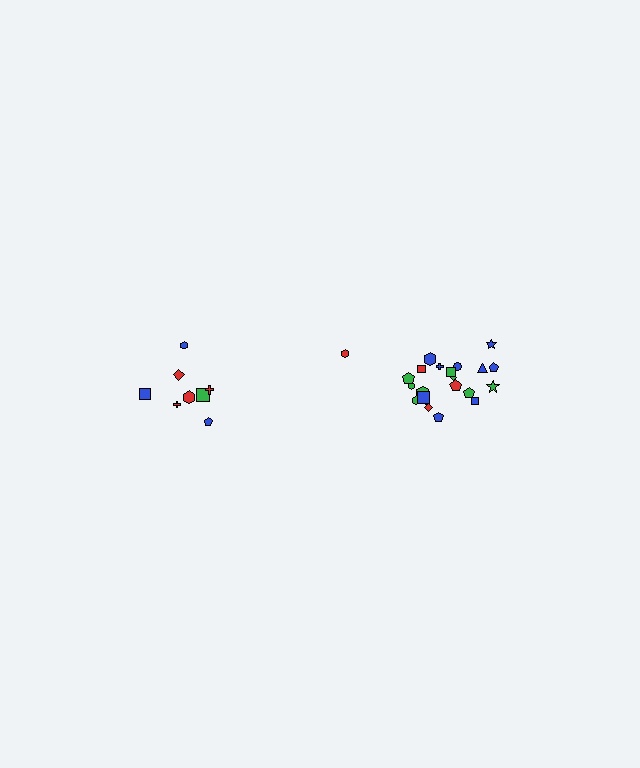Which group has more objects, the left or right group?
The right group.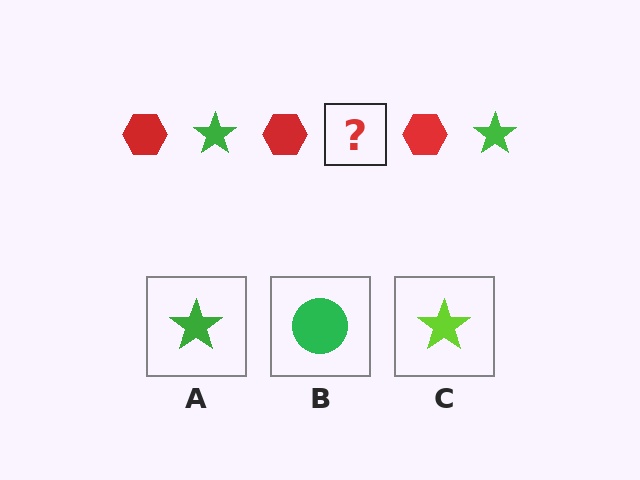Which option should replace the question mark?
Option A.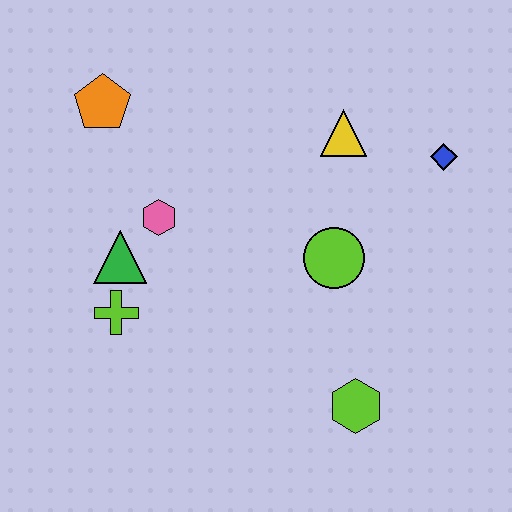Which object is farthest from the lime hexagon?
The orange pentagon is farthest from the lime hexagon.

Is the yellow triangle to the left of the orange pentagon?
No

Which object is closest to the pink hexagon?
The green triangle is closest to the pink hexagon.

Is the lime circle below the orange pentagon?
Yes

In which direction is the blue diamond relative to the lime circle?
The blue diamond is to the right of the lime circle.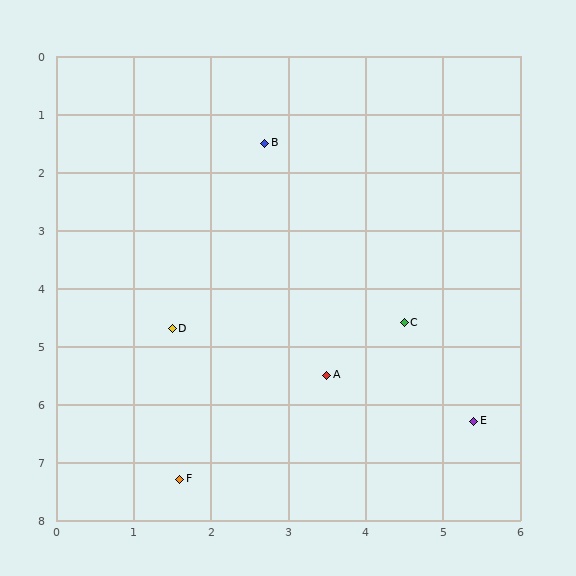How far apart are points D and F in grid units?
Points D and F are about 2.6 grid units apart.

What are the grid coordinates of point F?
Point F is at approximately (1.6, 7.3).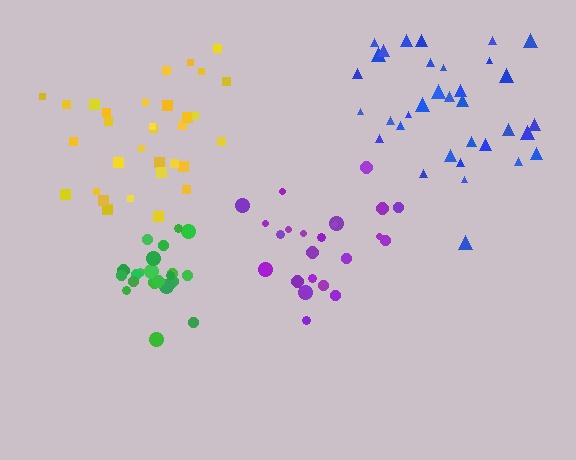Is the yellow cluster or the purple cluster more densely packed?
Purple.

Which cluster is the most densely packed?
Green.